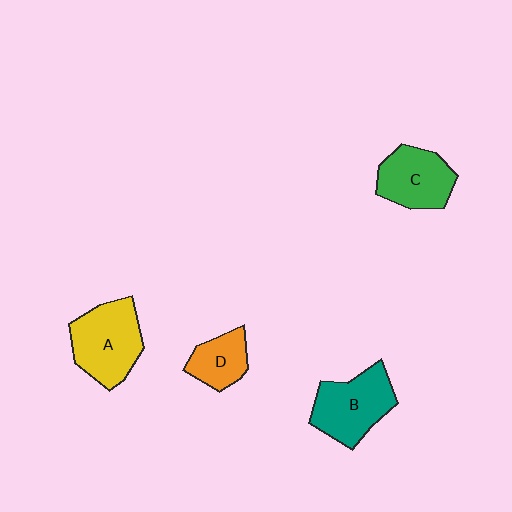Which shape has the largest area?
Shape A (yellow).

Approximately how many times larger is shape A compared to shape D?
Approximately 1.8 times.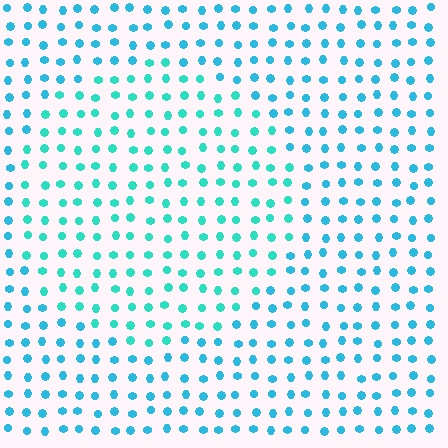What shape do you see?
I see a circle.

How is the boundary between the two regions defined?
The boundary is defined purely by a slight shift in hue (about 23 degrees). Spacing, size, and orientation are identical on both sides.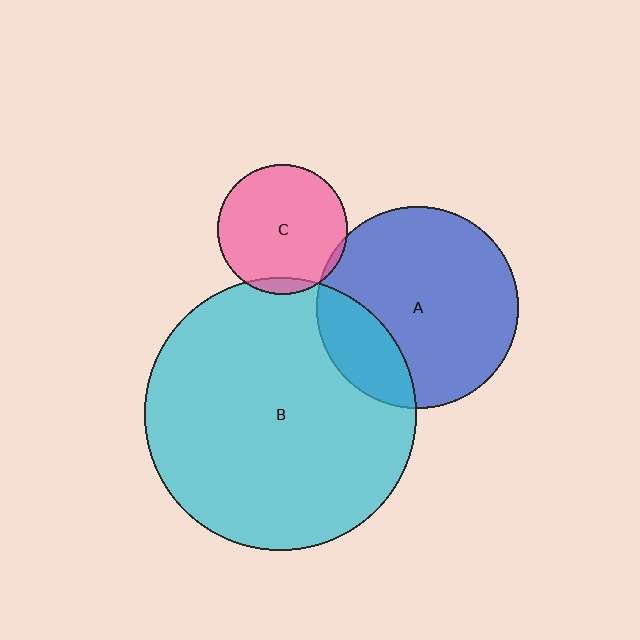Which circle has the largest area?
Circle B (cyan).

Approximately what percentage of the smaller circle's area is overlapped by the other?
Approximately 5%.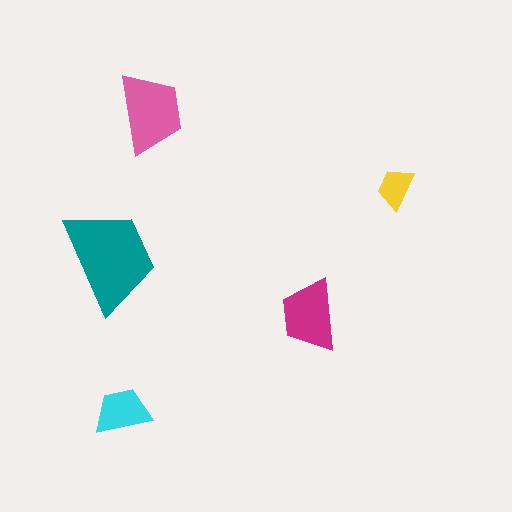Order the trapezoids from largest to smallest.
the teal one, the pink one, the magenta one, the cyan one, the yellow one.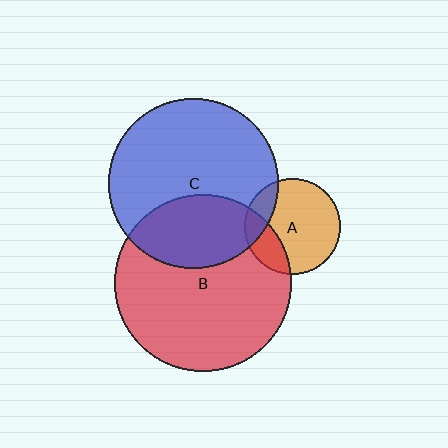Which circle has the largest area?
Circle B (red).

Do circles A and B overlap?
Yes.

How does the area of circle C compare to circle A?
Approximately 3.1 times.